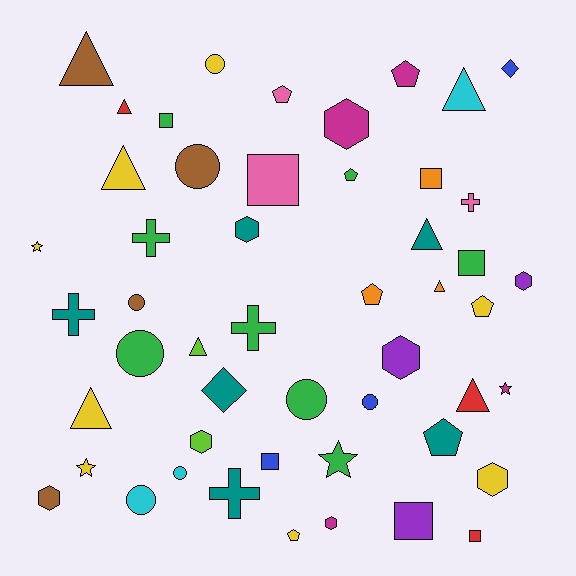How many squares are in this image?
There are 7 squares.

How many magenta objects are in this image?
There are 4 magenta objects.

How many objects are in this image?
There are 50 objects.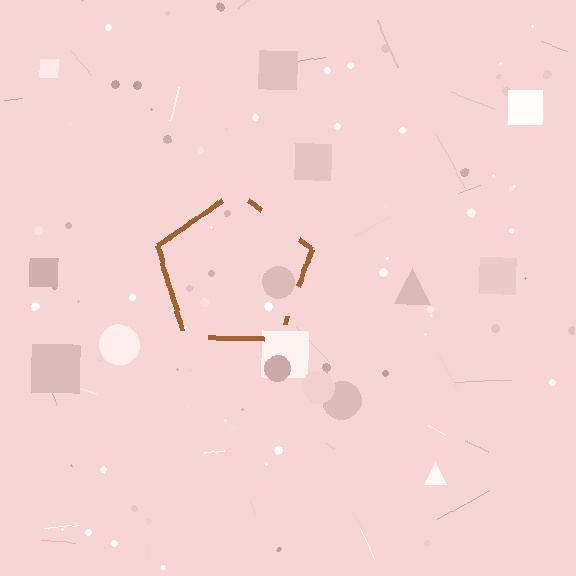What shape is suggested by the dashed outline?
The dashed outline suggests a pentagon.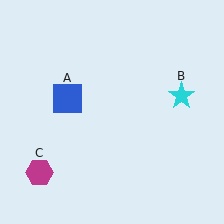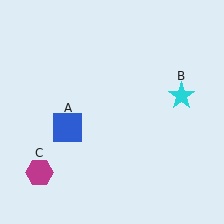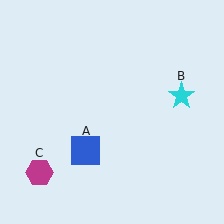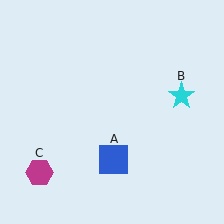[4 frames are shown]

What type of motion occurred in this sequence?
The blue square (object A) rotated counterclockwise around the center of the scene.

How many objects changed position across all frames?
1 object changed position: blue square (object A).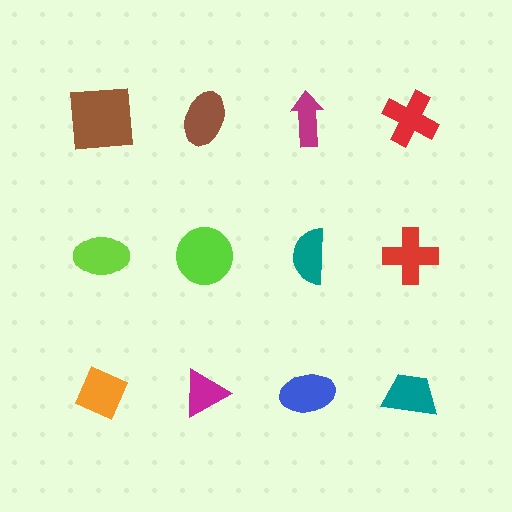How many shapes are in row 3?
4 shapes.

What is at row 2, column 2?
A lime circle.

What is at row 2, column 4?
A red cross.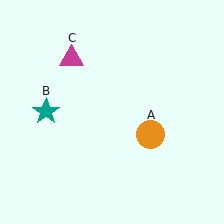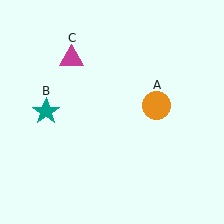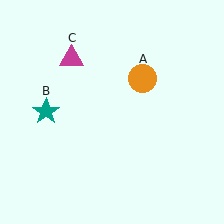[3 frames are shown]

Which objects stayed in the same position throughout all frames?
Teal star (object B) and magenta triangle (object C) remained stationary.